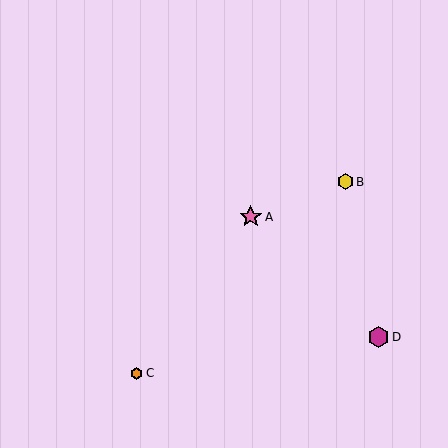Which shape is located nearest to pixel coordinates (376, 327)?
The magenta hexagon (labeled D) at (378, 337) is nearest to that location.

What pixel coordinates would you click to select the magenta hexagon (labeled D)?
Click at (378, 337) to select the magenta hexagon D.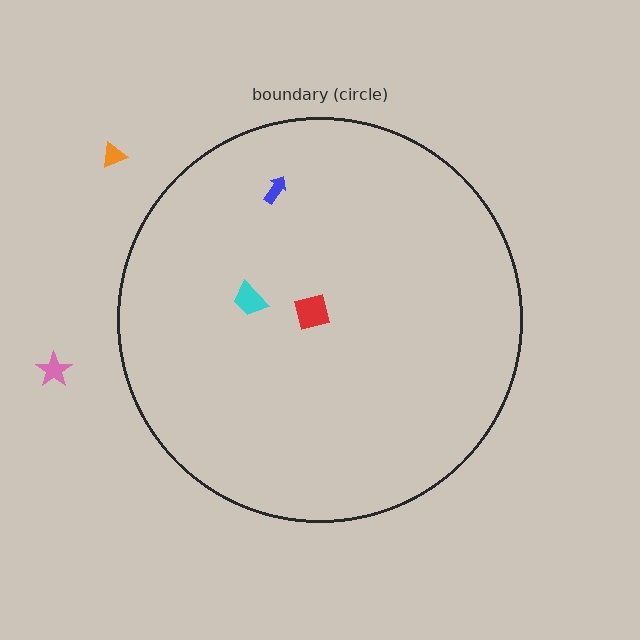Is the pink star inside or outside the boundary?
Outside.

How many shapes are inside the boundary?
3 inside, 2 outside.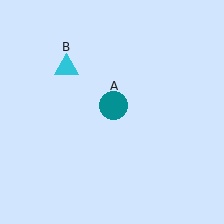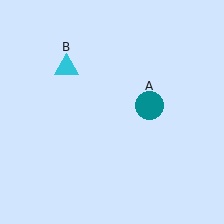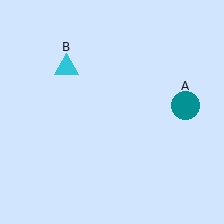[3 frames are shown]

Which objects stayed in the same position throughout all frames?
Cyan triangle (object B) remained stationary.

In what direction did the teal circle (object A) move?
The teal circle (object A) moved right.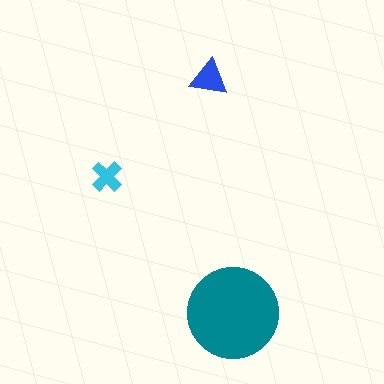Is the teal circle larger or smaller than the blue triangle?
Larger.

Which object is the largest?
The teal circle.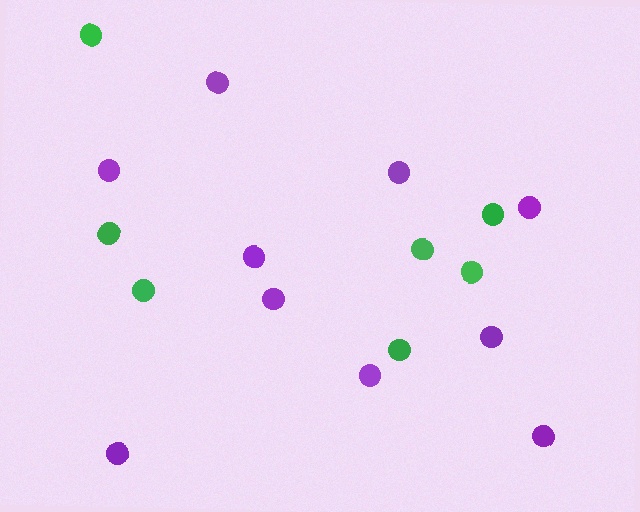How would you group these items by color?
There are 2 groups: one group of green circles (7) and one group of purple circles (10).